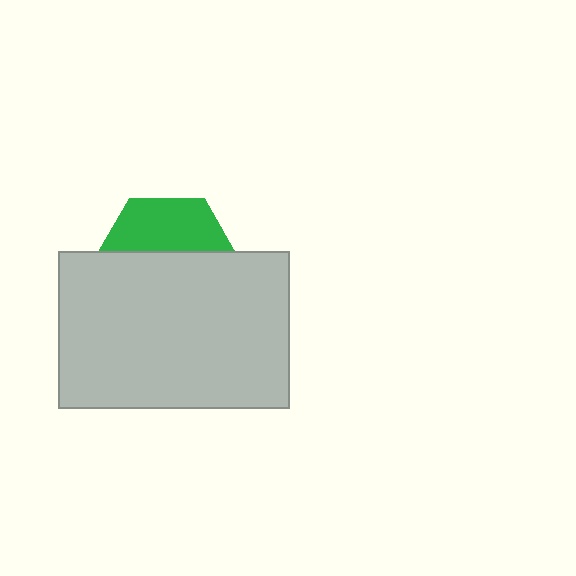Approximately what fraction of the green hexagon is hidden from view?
Roughly 62% of the green hexagon is hidden behind the light gray rectangle.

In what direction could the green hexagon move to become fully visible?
The green hexagon could move up. That would shift it out from behind the light gray rectangle entirely.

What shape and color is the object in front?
The object in front is a light gray rectangle.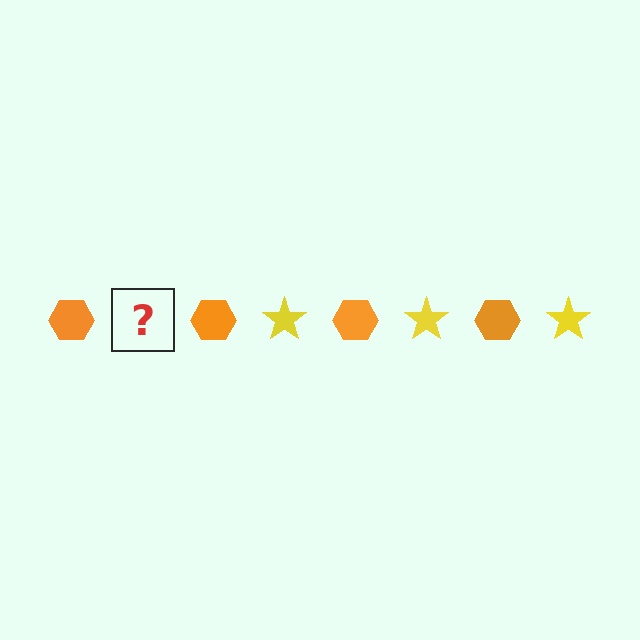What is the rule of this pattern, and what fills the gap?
The rule is that the pattern alternates between orange hexagon and yellow star. The gap should be filled with a yellow star.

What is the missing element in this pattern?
The missing element is a yellow star.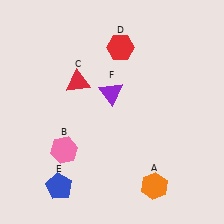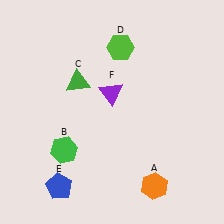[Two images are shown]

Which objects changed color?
B changed from pink to green. C changed from red to green. D changed from red to lime.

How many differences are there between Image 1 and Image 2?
There are 3 differences between the two images.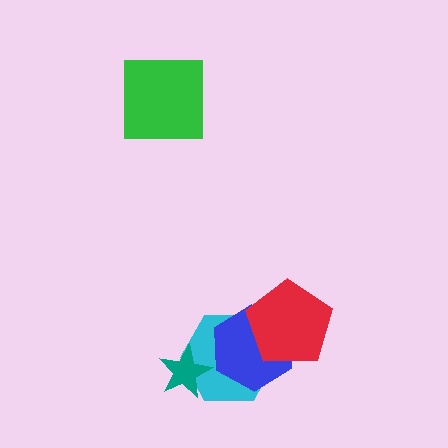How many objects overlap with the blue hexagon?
2 objects overlap with the blue hexagon.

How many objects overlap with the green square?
0 objects overlap with the green square.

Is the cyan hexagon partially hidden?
Yes, it is partially covered by another shape.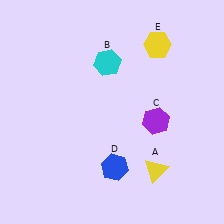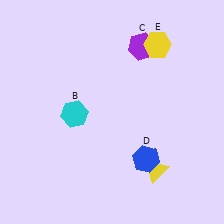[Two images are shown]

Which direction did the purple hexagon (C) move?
The purple hexagon (C) moved up.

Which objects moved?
The objects that moved are: the cyan hexagon (B), the purple hexagon (C), the blue hexagon (D).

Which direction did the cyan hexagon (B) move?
The cyan hexagon (B) moved down.